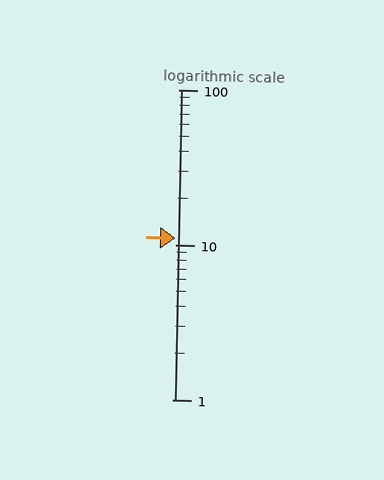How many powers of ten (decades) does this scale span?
The scale spans 2 decades, from 1 to 100.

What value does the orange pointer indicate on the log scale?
The pointer indicates approximately 11.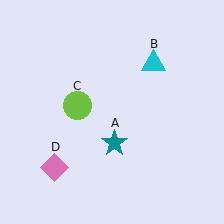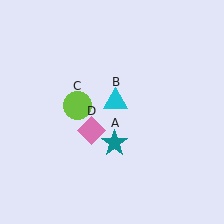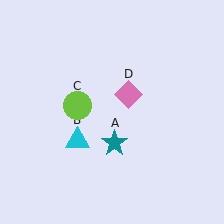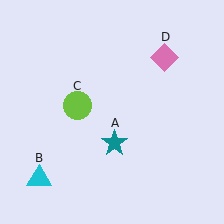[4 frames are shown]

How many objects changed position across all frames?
2 objects changed position: cyan triangle (object B), pink diamond (object D).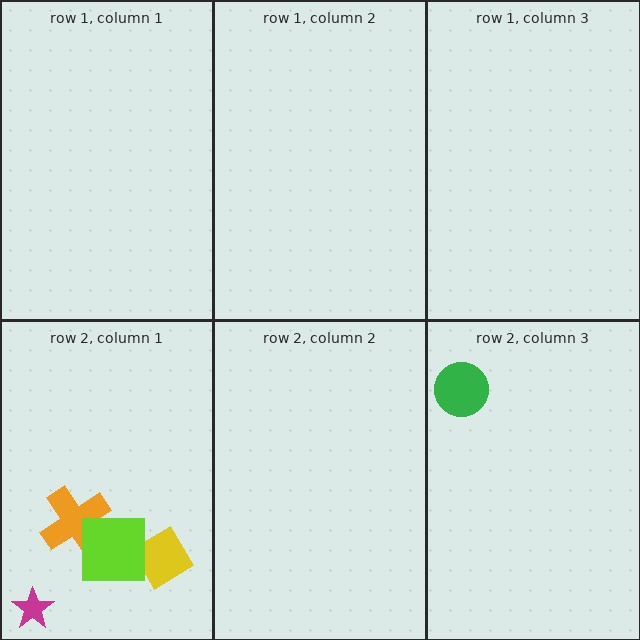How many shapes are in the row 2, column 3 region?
1.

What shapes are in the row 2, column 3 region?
The green circle.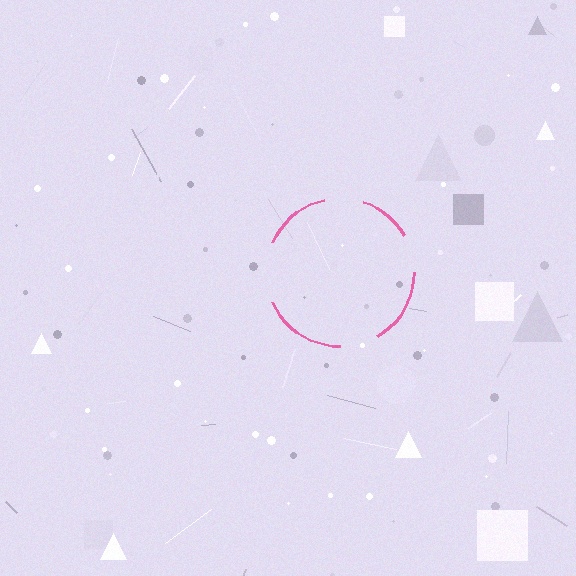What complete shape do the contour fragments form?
The contour fragments form a circle.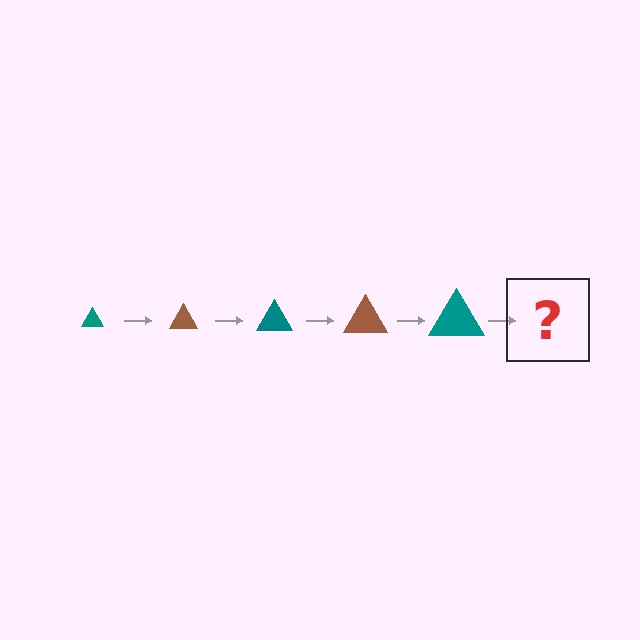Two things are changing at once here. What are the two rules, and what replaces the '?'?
The two rules are that the triangle grows larger each step and the color cycles through teal and brown. The '?' should be a brown triangle, larger than the previous one.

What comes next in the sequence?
The next element should be a brown triangle, larger than the previous one.